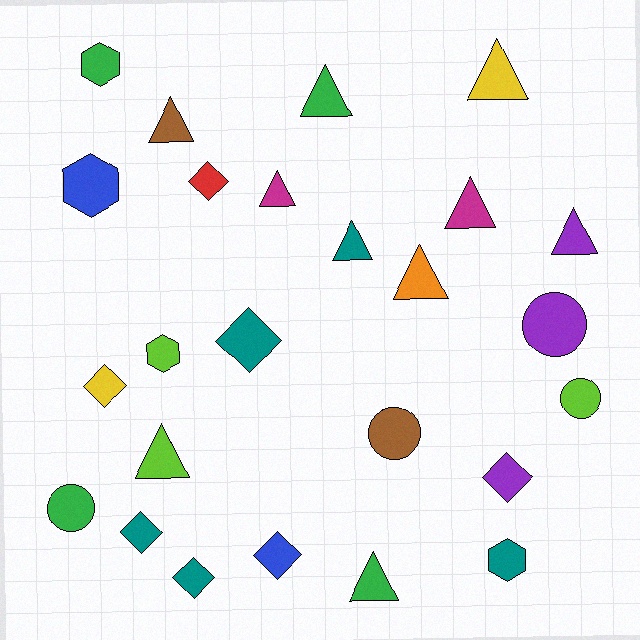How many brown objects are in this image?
There are 2 brown objects.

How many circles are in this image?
There are 4 circles.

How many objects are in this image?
There are 25 objects.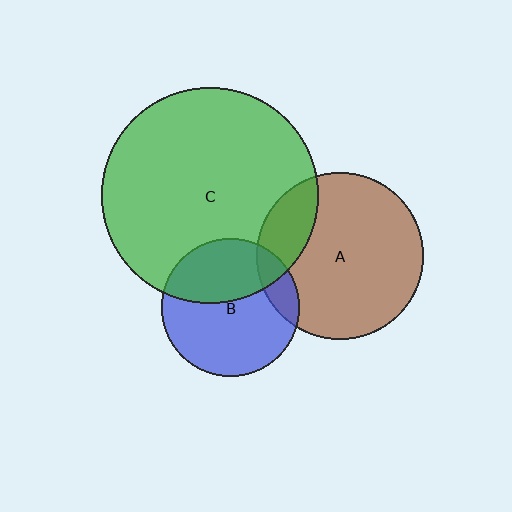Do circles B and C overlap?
Yes.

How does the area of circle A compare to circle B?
Approximately 1.5 times.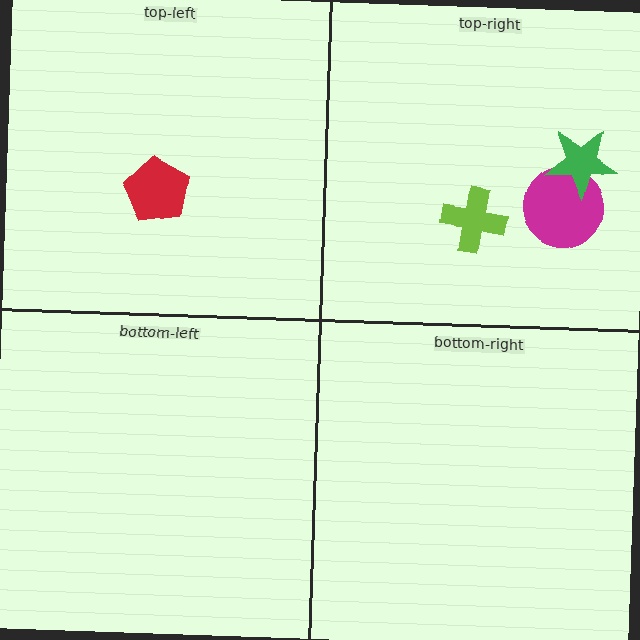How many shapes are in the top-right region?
3.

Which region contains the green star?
The top-right region.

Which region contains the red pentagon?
The top-left region.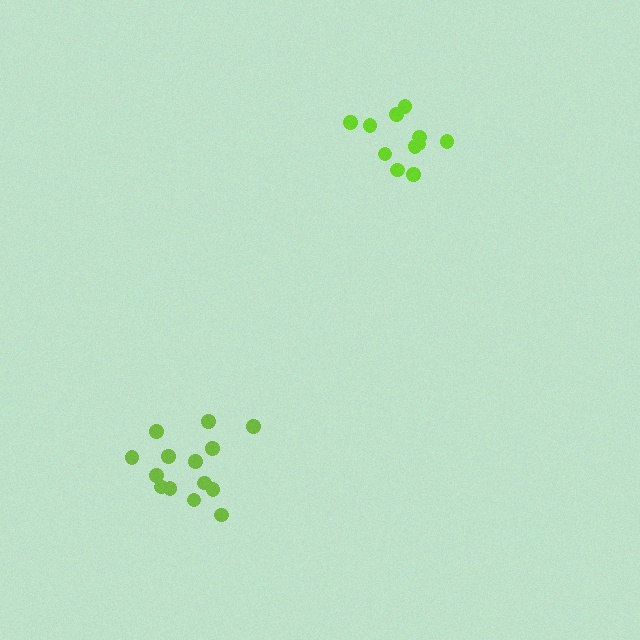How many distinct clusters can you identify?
There are 2 distinct clusters.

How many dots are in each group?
Group 1: 14 dots, Group 2: 11 dots (25 total).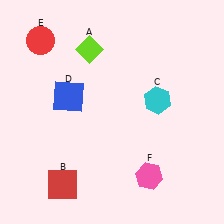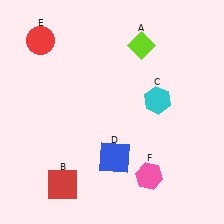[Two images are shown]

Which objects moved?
The objects that moved are: the lime diamond (A), the blue square (D).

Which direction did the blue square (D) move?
The blue square (D) moved down.